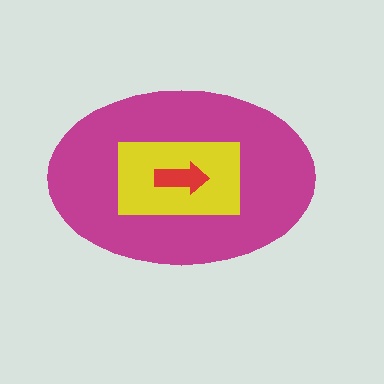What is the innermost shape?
The red arrow.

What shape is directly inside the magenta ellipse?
The yellow rectangle.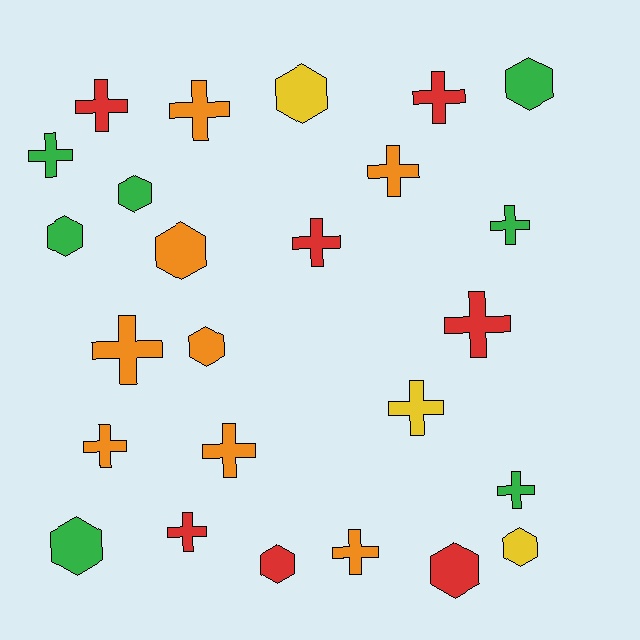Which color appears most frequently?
Orange, with 8 objects.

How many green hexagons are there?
There are 4 green hexagons.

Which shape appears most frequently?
Cross, with 15 objects.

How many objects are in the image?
There are 25 objects.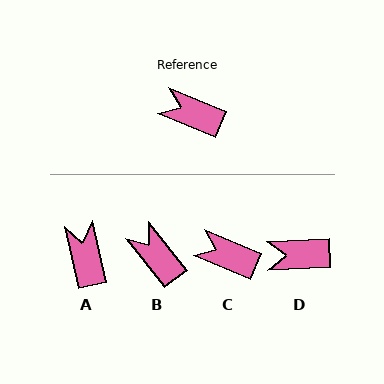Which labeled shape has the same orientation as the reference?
C.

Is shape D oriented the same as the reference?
No, it is off by about 26 degrees.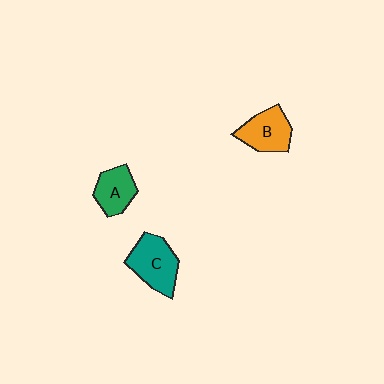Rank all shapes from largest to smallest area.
From largest to smallest: C (teal), B (orange), A (green).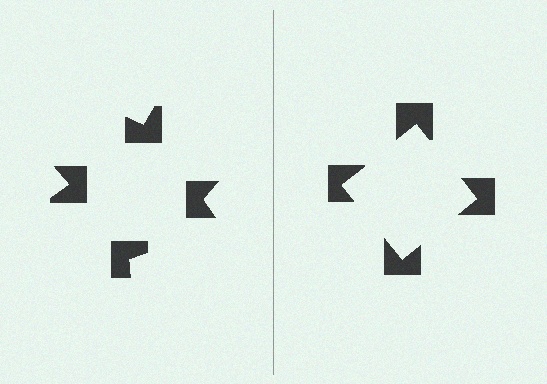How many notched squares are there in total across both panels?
8 — 4 on each side.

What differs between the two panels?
The notched squares are positioned identically on both sides; only the wedge orientations differ. On the right they align to a square; on the left they are misaligned.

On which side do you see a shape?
An illusory square appears on the right side. On the left side the wedge cuts are rotated, so no coherent shape forms.